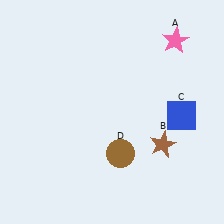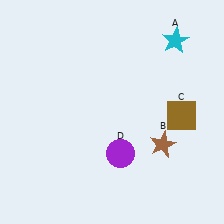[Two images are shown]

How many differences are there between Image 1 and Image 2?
There are 3 differences between the two images.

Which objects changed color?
A changed from pink to cyan. C changed from blue to brown. D changed from brown to purple.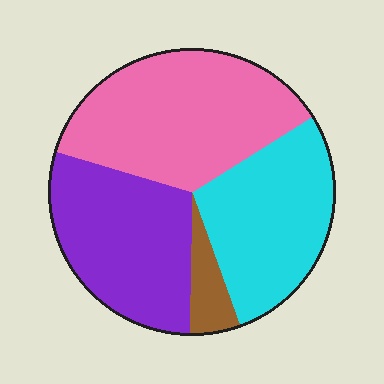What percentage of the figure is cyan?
Cyan covers 28% of the figure.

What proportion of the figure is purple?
Purple covers about 30% of the figure.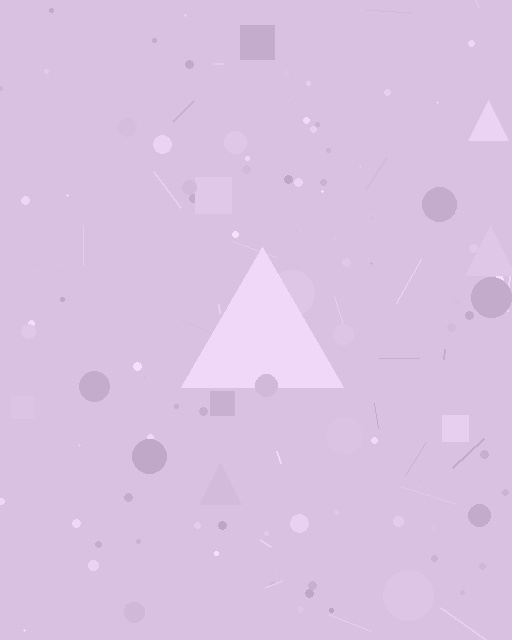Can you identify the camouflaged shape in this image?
The camouflaged shape is a triangle.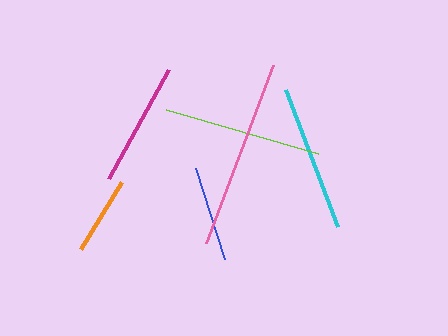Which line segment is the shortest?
The orange line is the shortest at approximately 79 pixels.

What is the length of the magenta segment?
The magenta segment is approximately 124 pixels long.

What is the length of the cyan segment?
The cyan segment is approximately 147 pixels long.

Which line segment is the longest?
The pink line is the longest at approximately 190 pixels.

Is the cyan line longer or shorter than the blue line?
The cyan line is longer than the blue line.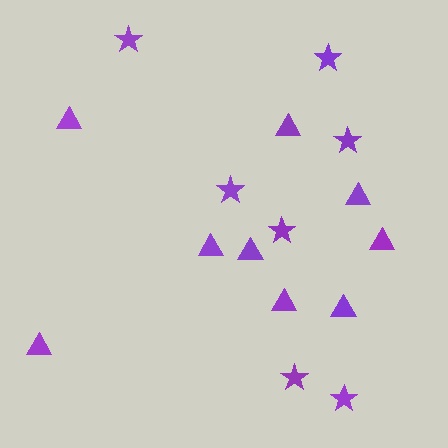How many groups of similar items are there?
There are 2 groups: one group of triangles (9) and one group of stars (7).